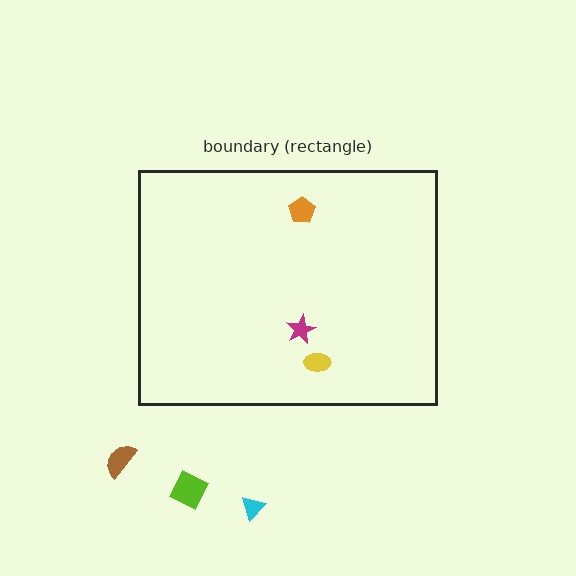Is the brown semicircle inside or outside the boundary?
Outside.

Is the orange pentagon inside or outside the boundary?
Inside.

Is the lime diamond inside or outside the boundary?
Outside.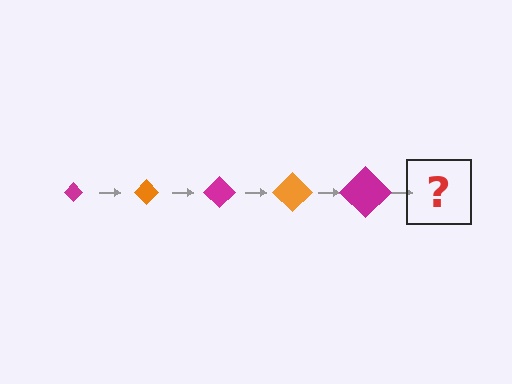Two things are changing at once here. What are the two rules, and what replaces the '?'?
The two rules are that the diamond grows larger each step and the color cycles through magenta and orange. The '?' should be an orange diamond, larger than the previous one.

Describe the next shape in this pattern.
It should be an orange diamond, larger than the previous one.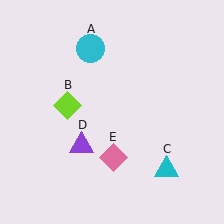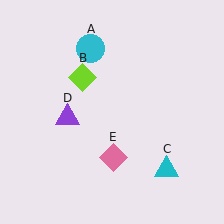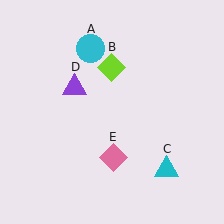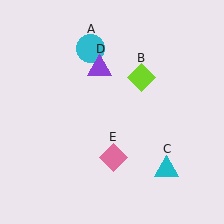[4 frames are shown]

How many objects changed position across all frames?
2 objects changed position: lime diamond (object B), purple triangle (object D).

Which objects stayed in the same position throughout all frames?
Cyan circle (object A) and cyan triangle (object C) and pink diamond (object E) remained stationary.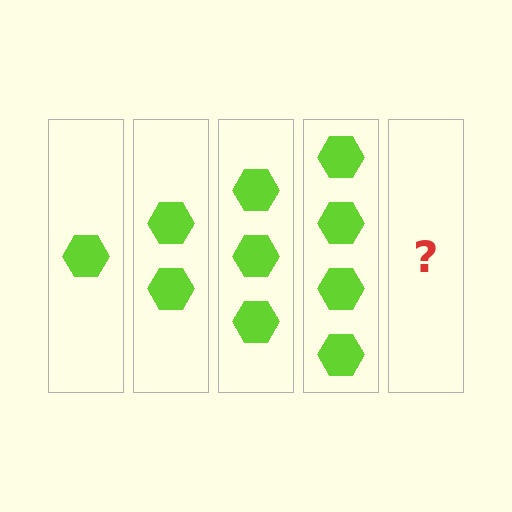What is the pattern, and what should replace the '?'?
The pattern is that each step adds one more hexagon. The '?' should be 5 hexagons.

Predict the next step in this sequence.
The next step is 5 hexagons.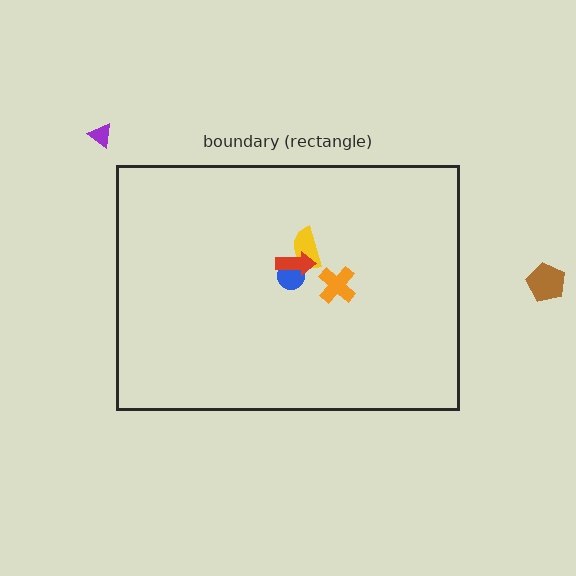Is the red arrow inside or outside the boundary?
Inside.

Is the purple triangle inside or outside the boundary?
Outside.